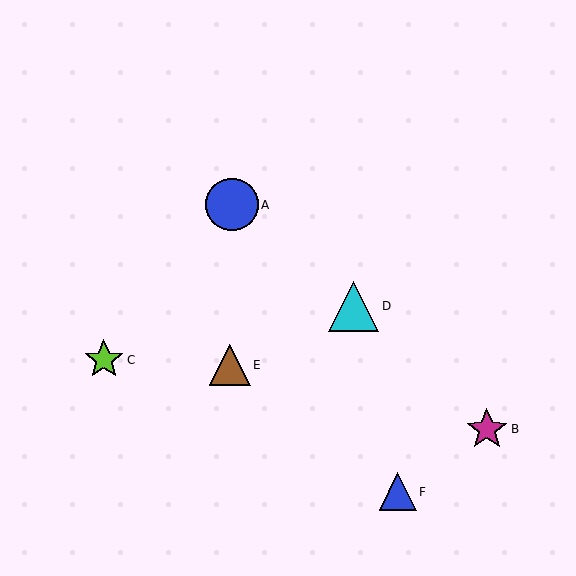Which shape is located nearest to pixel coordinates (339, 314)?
The cyan triangle (labeled D) at (354, 306) is nearest to that location.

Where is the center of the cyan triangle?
The center of the cyan triangle is at (354, 306).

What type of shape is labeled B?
Shape B is a magenta star.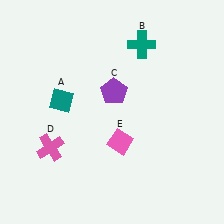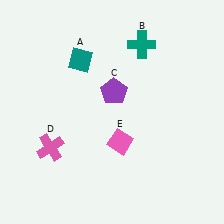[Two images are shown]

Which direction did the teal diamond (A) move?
The teal diamond (A) moved up.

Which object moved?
The teal diamond (A) moved up.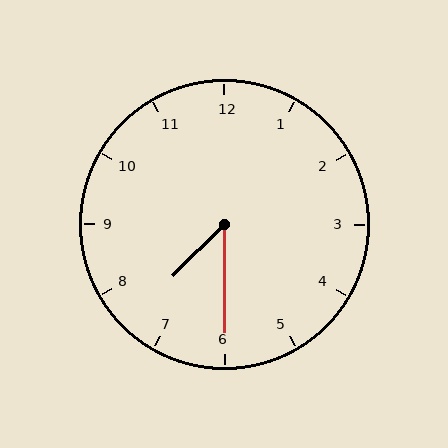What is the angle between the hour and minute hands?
Approximately 45 degrees.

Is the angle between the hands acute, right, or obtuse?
It is acute.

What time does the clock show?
7:30.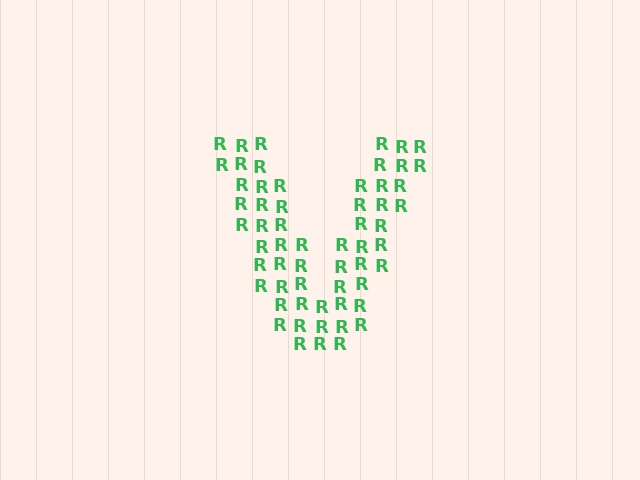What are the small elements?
The small elements are letter R's.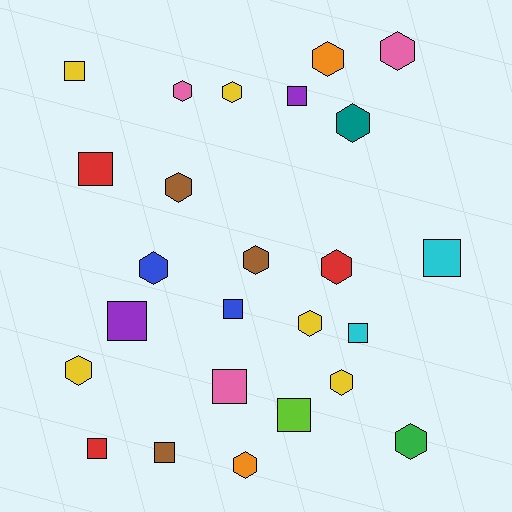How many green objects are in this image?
There is 1 green object.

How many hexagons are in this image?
There are 14 hexagons.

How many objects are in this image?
There are 25 objects.